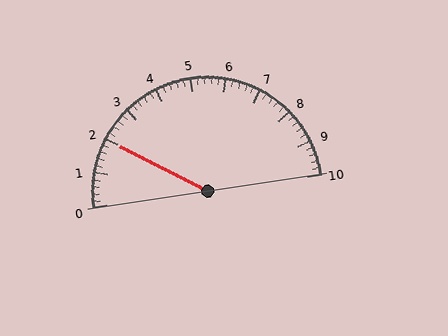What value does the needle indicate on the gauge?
The needle indicates approximately 2.0.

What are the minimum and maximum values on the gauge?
The gauge ranges from 0 to 10.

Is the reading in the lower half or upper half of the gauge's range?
The reading is in the lower half of the range (0 to 10).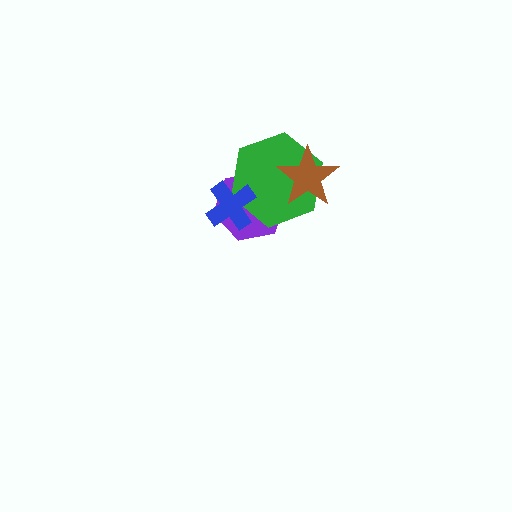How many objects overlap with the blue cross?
2 objects overlap with the blue cross.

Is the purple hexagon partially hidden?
Yes, it is partially covered by another shape.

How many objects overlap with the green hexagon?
3 objects overlap with the green hexagon.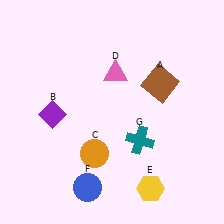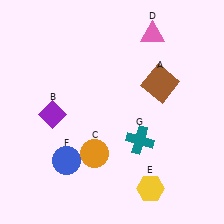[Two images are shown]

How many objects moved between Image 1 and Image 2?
2 objects moved between the two images.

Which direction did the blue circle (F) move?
The blue circle (F) moved up.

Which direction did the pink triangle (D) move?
The pink triangle (D) moved up.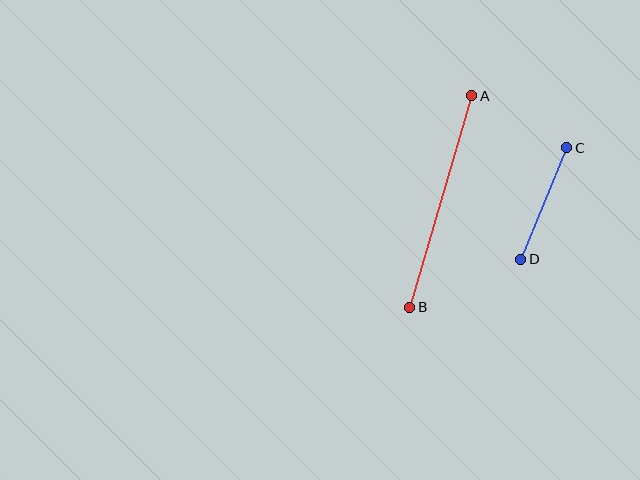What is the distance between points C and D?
The distance is approximately 121 pixels.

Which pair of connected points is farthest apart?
Points A and B are farthest apart.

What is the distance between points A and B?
The distance is approximately 221 pixels.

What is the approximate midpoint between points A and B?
The midpoint is at approximately (441, 202) pixels.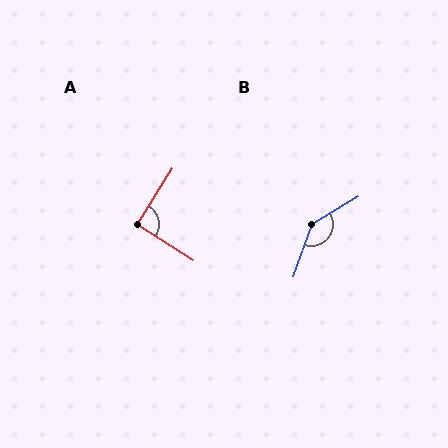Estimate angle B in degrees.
Approximately 141 degrees.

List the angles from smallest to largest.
A (91°), B (141°).